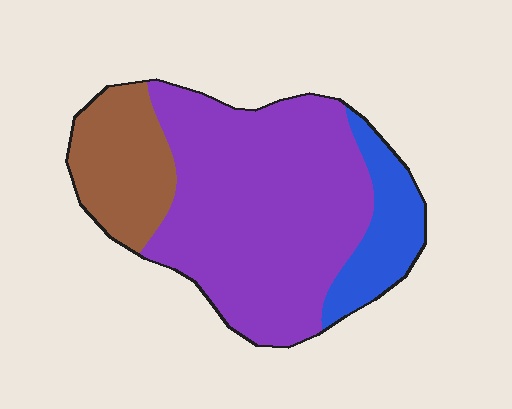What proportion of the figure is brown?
Brown covers 20% of the figure.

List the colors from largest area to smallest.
From largest to smallest: purple, brown, blue.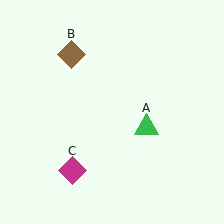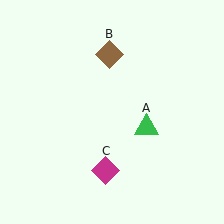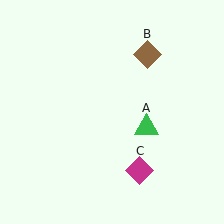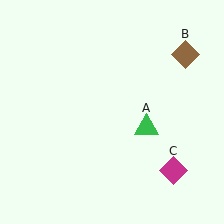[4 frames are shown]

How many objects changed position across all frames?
2 objects changed position: brown diamond (object B), magenta diamond (object C).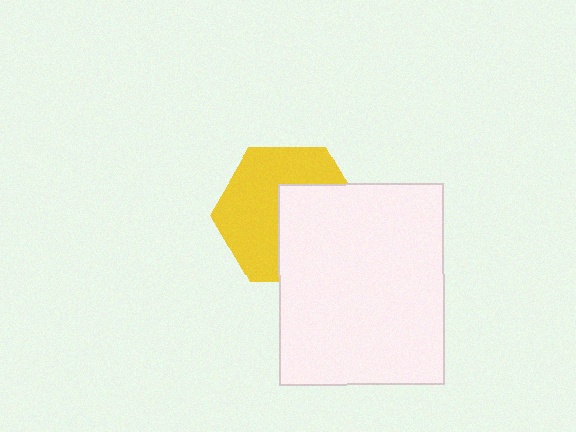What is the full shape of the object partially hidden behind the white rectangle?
The partially hidden object is a yellow hexagon.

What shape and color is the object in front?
The object in front is a white rectangle.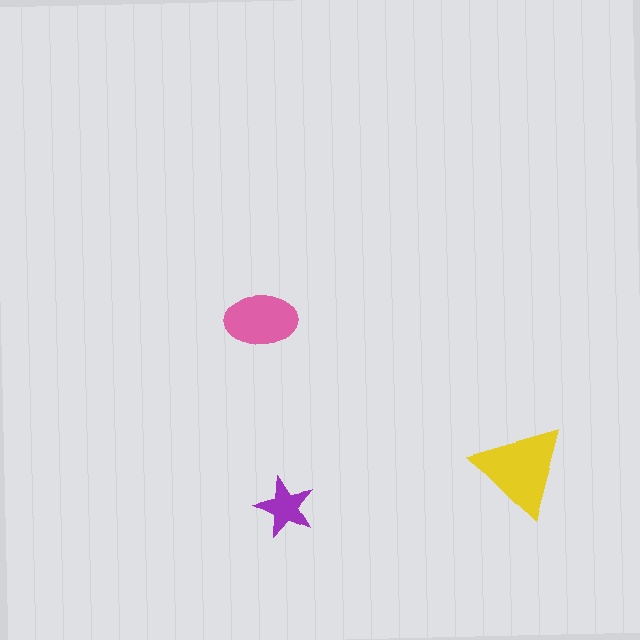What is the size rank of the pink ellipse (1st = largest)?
2nd.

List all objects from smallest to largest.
The purple star, the pink ellipse, the yellow triangle.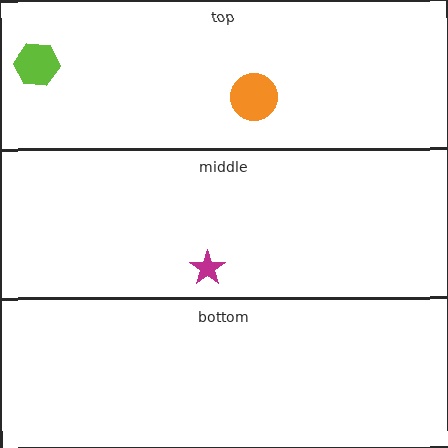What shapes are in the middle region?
The magenta star.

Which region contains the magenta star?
The middle region.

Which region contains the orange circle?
The top region.